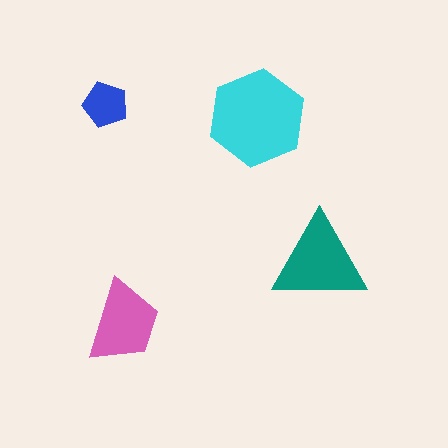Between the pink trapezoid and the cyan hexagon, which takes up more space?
The cyan hexagon.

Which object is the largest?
The cyan hexagon.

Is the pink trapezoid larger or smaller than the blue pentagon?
Larger.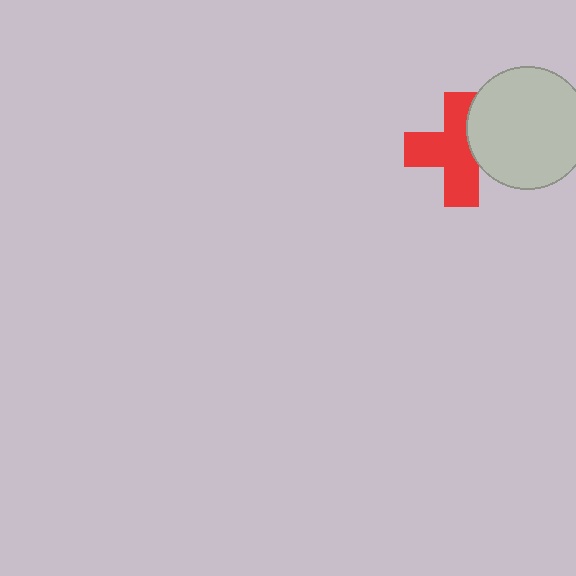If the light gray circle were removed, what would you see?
You would see the complete red cross.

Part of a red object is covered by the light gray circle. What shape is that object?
It is a cross.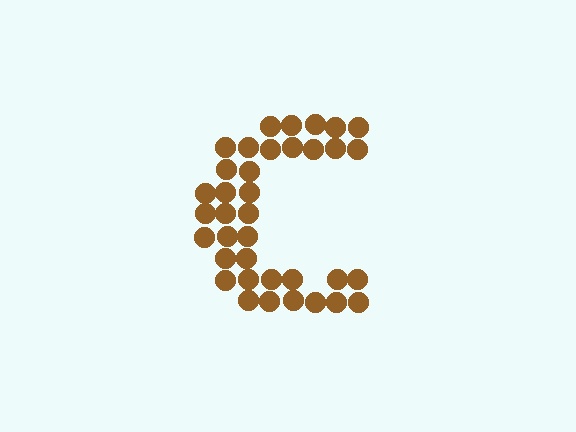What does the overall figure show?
The overall figure shows the letter C.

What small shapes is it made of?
It is made of small circles.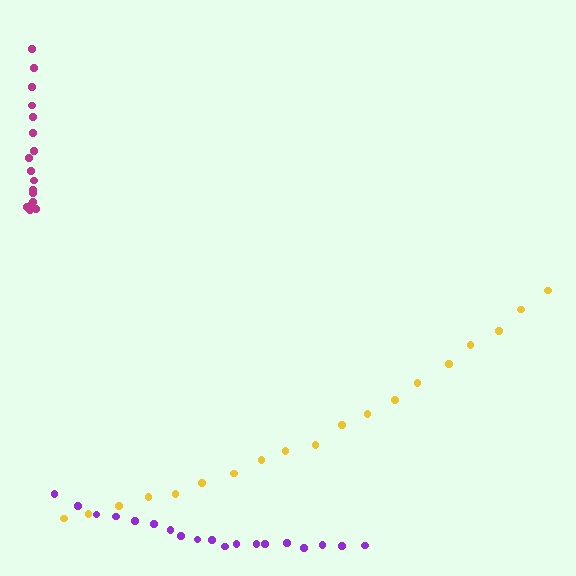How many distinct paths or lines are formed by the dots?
There are 3 distinct paths.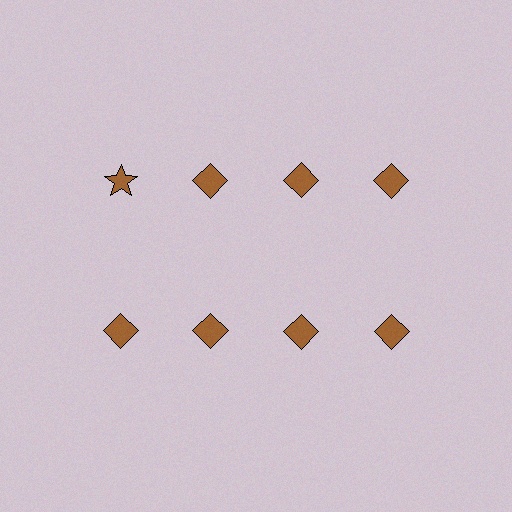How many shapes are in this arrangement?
There are 8 shapes arranged in a grid pattern.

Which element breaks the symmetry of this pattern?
The brown star in the top row, leftmost column breaks the symmetry. All other shapes are brown diamonds.